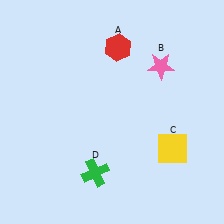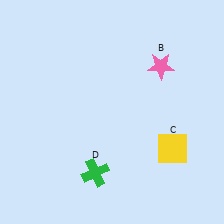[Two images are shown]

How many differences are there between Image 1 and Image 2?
There is 1 difference between the two images.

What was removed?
The red hexagon (A) was removed in Image 2.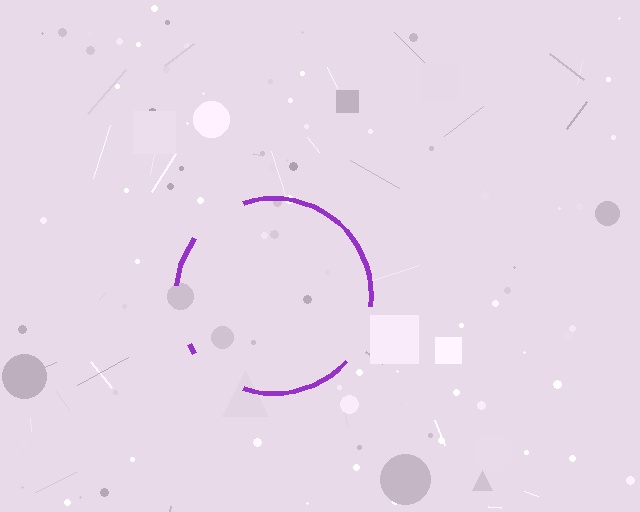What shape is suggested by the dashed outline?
The dashed outline suggests a circle.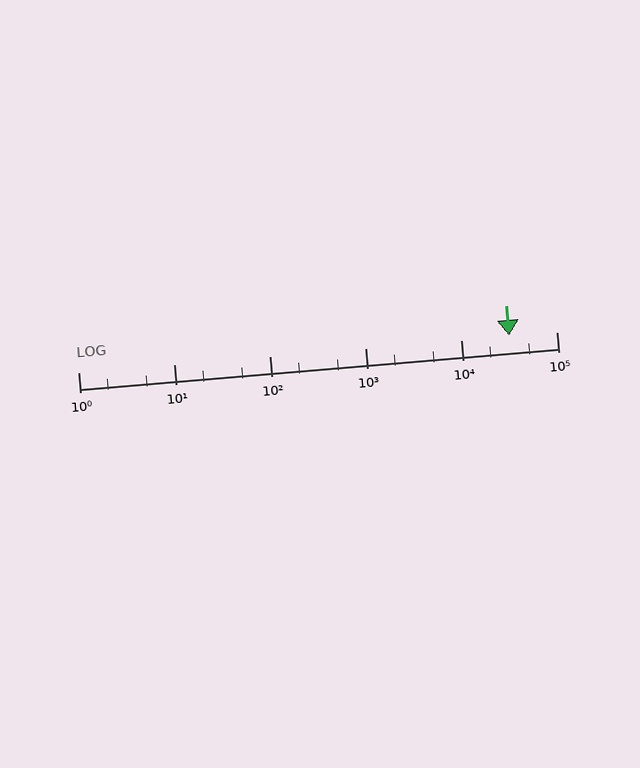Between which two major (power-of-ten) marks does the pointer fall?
The pointer is between 10000 and 100000.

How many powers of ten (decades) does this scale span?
The scale spans 5 decades, from 1 to 100000.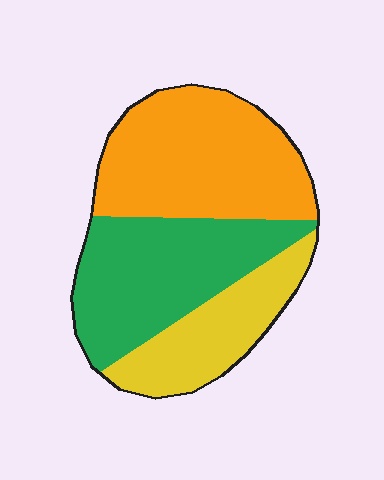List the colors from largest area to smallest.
From largest to smallest: orange, green, yellow.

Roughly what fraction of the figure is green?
Green takes up between a quarter and a half of the figure.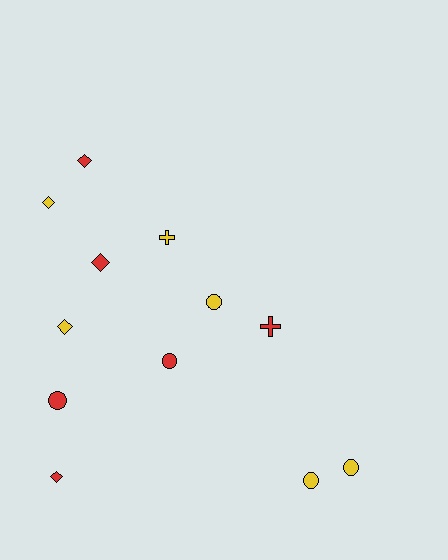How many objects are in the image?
There are 12 objects.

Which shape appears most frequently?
Diamond, with 5 objects.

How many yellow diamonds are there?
There are 2 yellow diamonds.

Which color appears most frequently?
Red, with 6 objects.